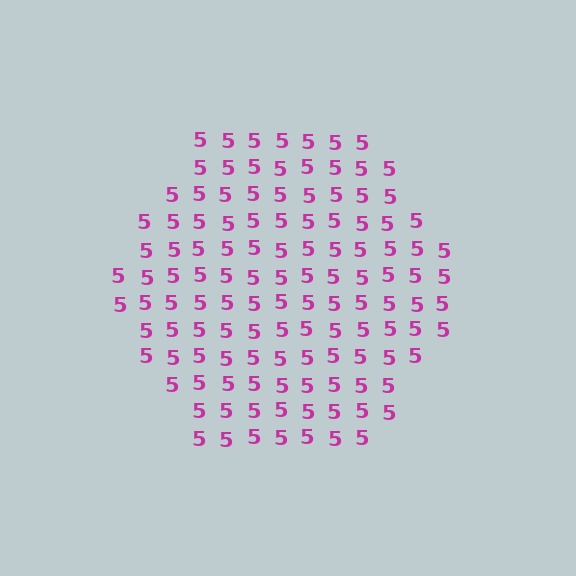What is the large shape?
The large shape is a hexagon.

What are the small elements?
The small elements are digit 5's.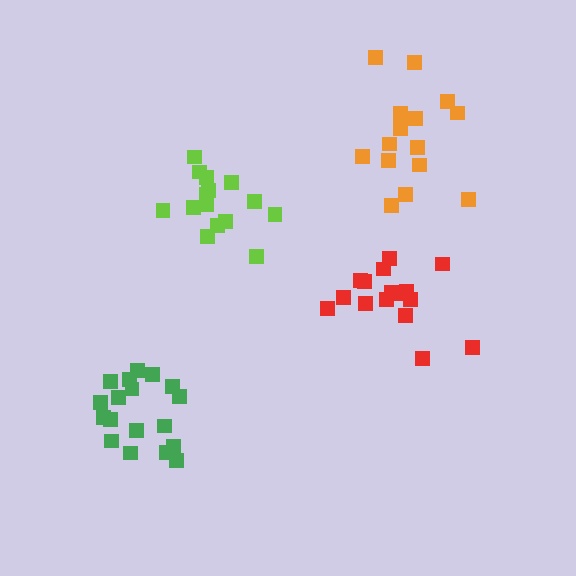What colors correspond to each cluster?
The clusters are colored: orange, red, green, lime.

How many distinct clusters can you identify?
There are 4 distinct clusters.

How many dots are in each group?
Group 1: 15 dots, Group 2: 16 dots, Group 3: 18 dots, Group 4: 15 dots (64 total).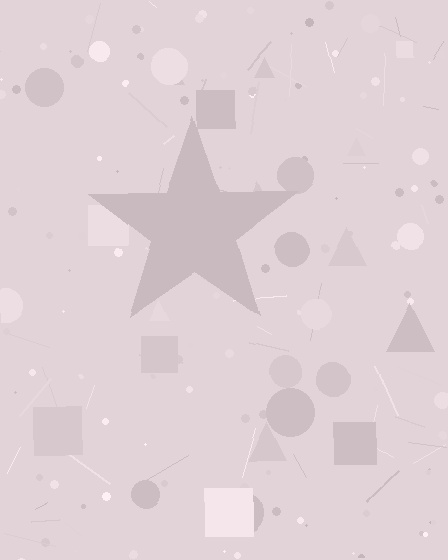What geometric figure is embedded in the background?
A star is embedded in the background.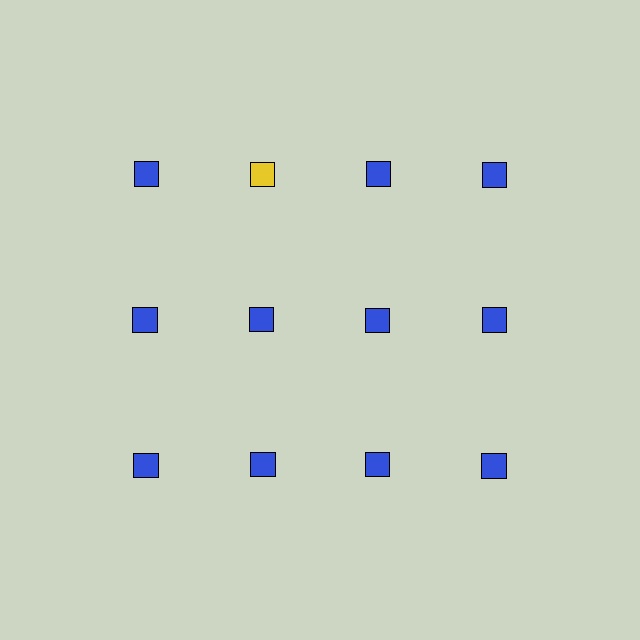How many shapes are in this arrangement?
There are 12 shapes arranged in a grid pattern.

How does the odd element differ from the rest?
It has a different color: yellow instead of blue.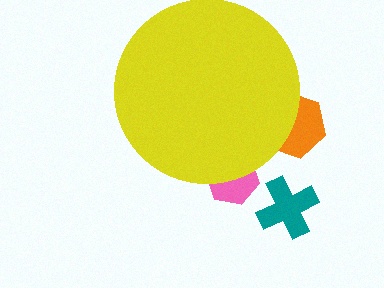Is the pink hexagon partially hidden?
Yes, the pink hexagon is partially hidden behind the yellow circle.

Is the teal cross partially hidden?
No, the teal cross is fully visible.